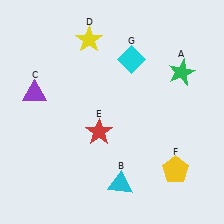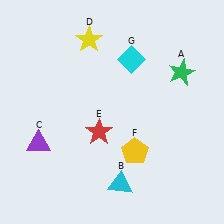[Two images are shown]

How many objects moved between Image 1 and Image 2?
2 objects moved between the two images.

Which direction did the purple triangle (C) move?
The purple triangle (C) moved down.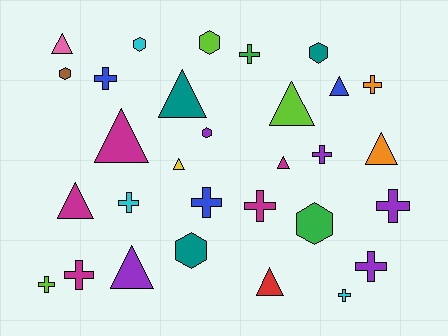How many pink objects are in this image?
There is 1 pink object.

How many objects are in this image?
There are 30 objects.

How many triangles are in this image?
There are 11 triangles.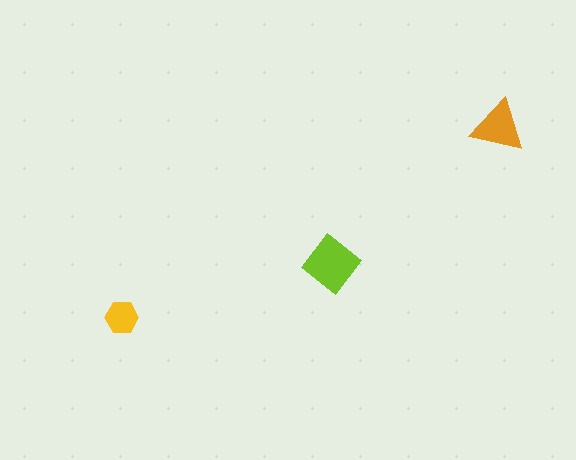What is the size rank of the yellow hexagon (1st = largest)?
3rd.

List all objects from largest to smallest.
The lime diamond, the orange triangle, the yellow hexagon.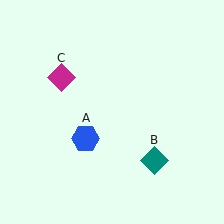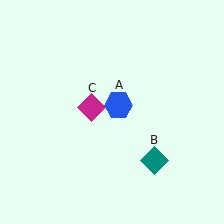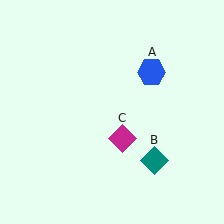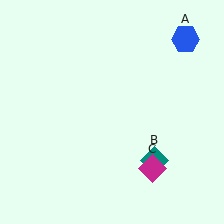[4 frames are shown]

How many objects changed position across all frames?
2 objects changed position: blue hexagon (object A), magenta diamond (object C).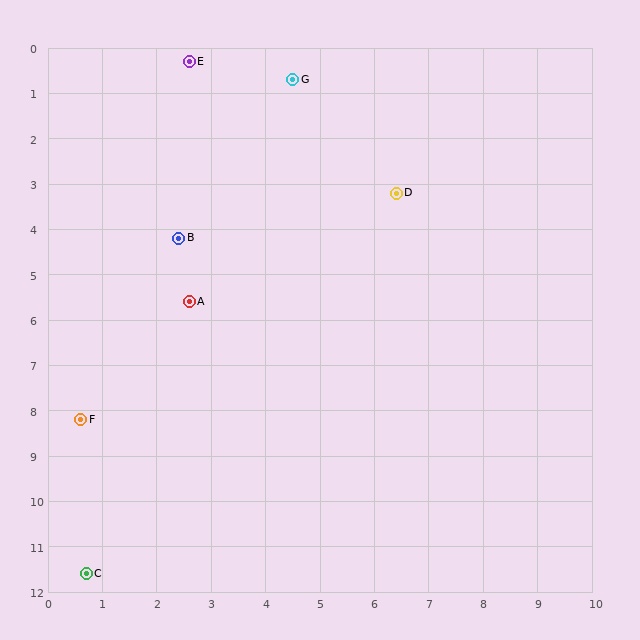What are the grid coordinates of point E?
Point E is at approximately (2.6, 0.3).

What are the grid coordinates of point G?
Point G is at approximately (4.5, 0.7).